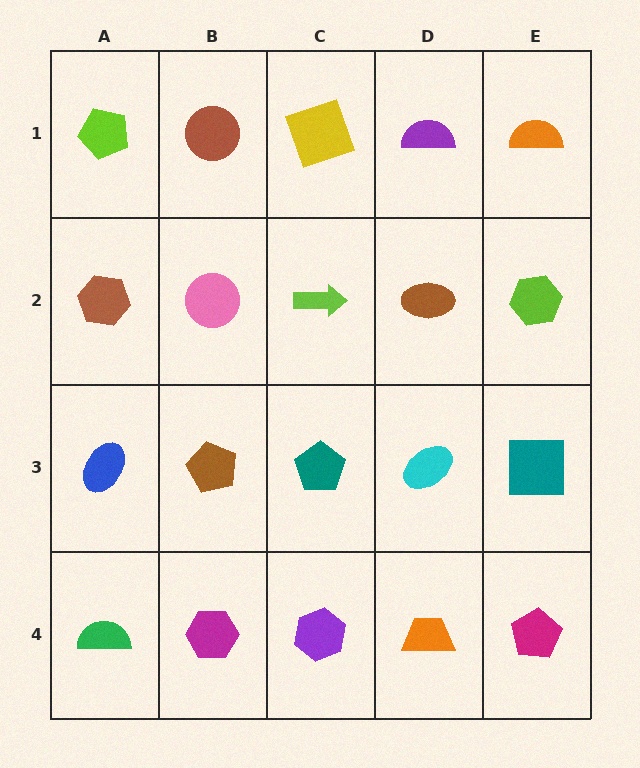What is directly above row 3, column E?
A lime hexagon.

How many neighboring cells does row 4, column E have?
2.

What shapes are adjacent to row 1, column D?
A brown ellipse (row 2, column D), a yellow square (row 1, column C), an orange semicircle (row 1, column E).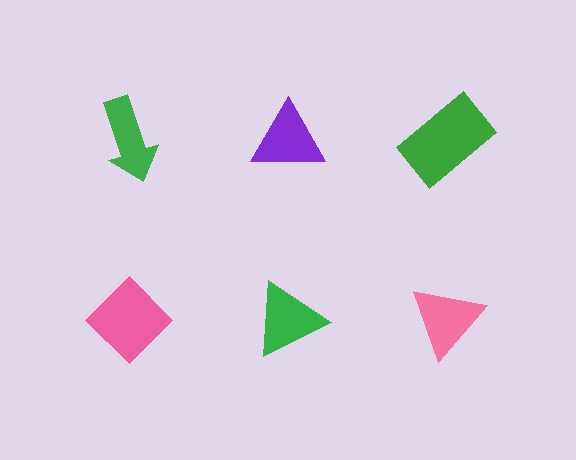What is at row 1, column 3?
A green rectangle.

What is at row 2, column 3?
A pink triangle.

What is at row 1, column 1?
A green arrow.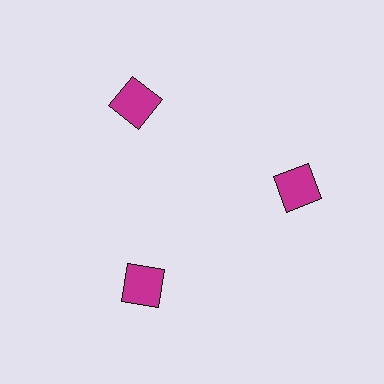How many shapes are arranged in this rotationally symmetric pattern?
There are 3 shapes, arranged in 3 groups of 1.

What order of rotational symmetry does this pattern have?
This pattern has 3-fold rotational symmetry.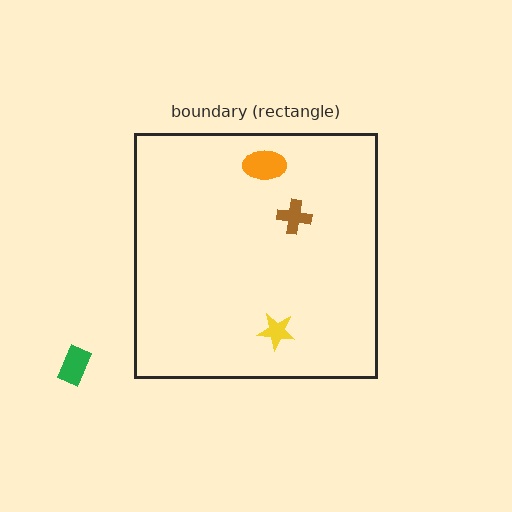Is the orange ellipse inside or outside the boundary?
Inside.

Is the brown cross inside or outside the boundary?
Inside.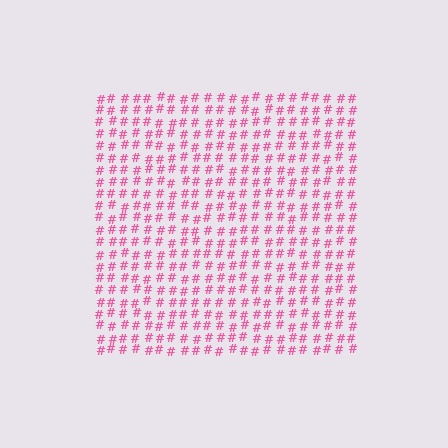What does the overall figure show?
The overall figure shows a square.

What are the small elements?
The small elements are hash symbols.